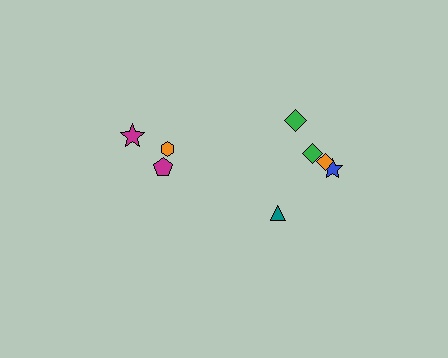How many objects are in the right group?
There are 5 objects.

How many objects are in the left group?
There are 3 objects.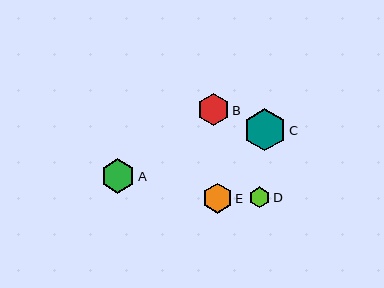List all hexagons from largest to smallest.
From largest to smallest: C, A, B, E, D.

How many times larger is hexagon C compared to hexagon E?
Hexagon C is approximately 1.4 times the size of hexagon E.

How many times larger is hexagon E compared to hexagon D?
Hexagon E is approximately 1.4 times the size of hexagon D.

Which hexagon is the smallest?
Hexagon D is the smallest with a size of approximately 21 pixels.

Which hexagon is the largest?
Hexagon C is the largest with a size of approximately 42 pixels.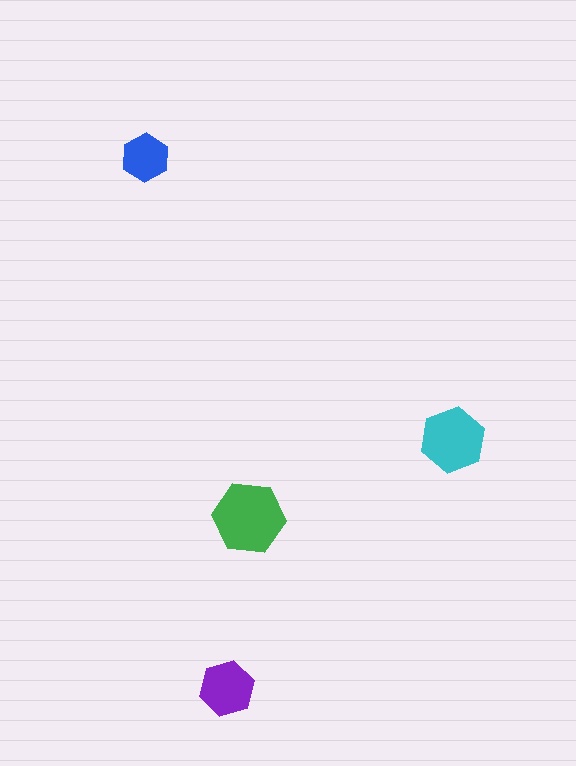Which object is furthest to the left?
The blue hexagon is leftmost.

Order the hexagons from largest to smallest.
the green one, the cyan one, the purple one, the blue one.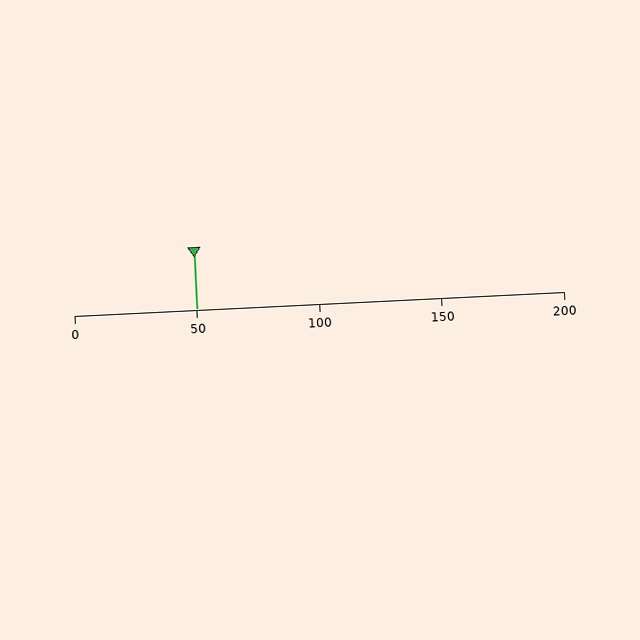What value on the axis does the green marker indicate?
The marker indicates approximately 50.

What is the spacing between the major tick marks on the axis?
The major ticks are spaced 50 apart.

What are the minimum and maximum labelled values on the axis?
The axis runs from 0 to 200.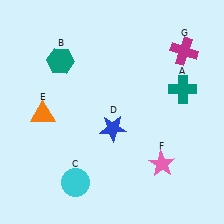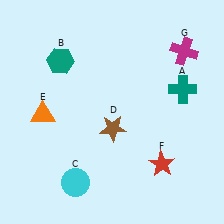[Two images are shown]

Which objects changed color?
D changed from blue to brown. F changed from pink to red.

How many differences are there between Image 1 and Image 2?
There are 2 differences between the two images.